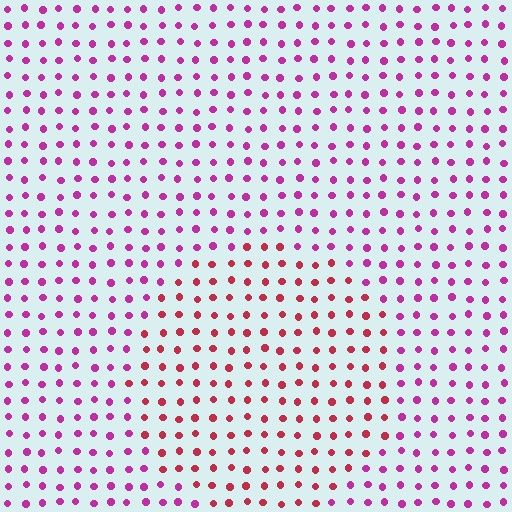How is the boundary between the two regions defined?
The boundary is defined purely by a slight shift in hue (about 37 degrees). Spacing, size, and orientation are identical on both sides.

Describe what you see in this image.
The image is filled with small magenta elements in a uniform arrangement. A circle-shaped region is visible where the elements are tinted to a slightly different hue, forming a subtle color boundary.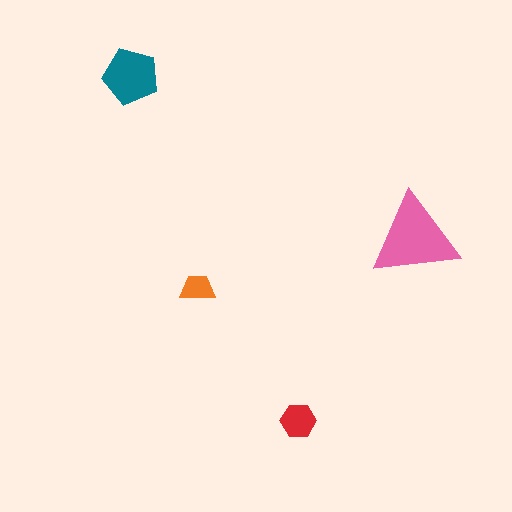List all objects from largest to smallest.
The pink triangle, the teal pentagon, the red hexagon, the orange trapezoid.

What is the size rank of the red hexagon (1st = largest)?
3rd.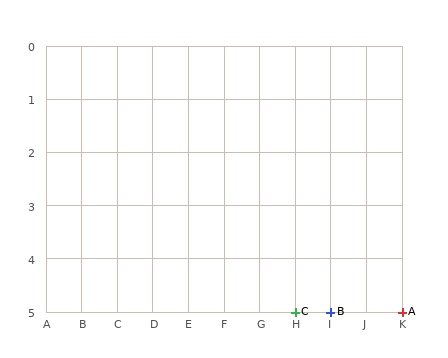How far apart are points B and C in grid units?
Points B and C are 1 column apart.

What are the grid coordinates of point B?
Point B is at grid coordinates (I, 5).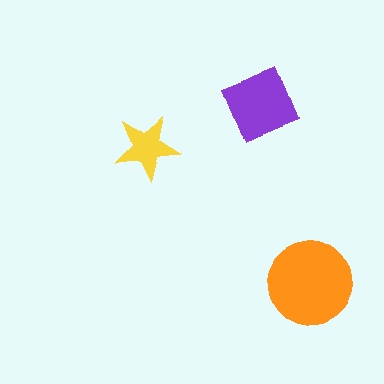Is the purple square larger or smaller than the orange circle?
Smaller.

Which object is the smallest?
The yellow star.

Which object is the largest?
The orange circle.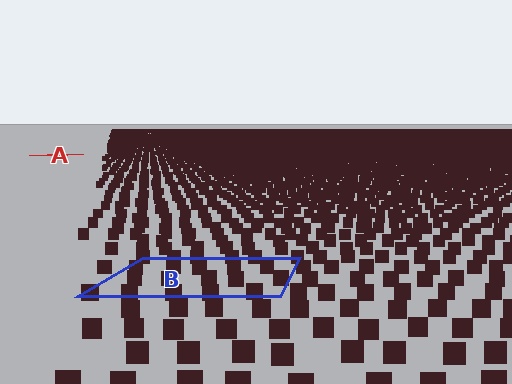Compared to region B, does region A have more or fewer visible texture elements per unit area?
Region A has more texture elements per unit area — they are packed more densely because it is farther away.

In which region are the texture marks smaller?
The texture marks are smaller in region A, because it is farther away.